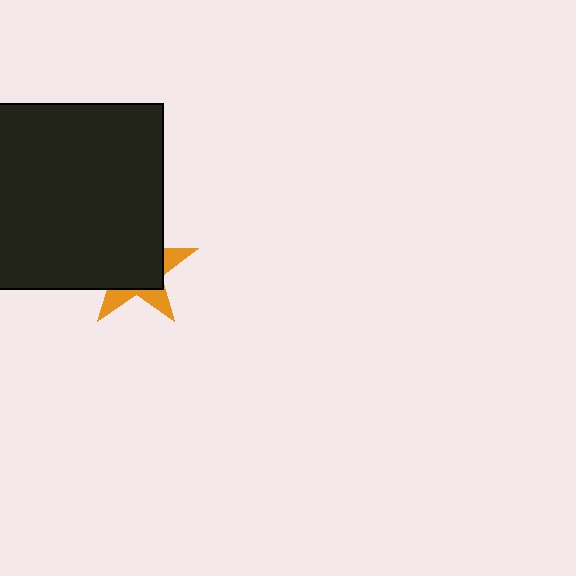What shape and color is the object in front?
The object in front is a black square.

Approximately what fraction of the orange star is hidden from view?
Roughly 68% of the orange star is hidden behind the black square.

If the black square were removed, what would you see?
You would see the complete orange star.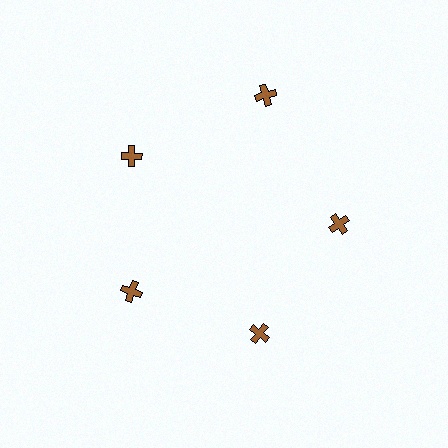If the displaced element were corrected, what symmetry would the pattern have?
It would have 5-fold rotational symmetry — the pattern would map onto itself every 72 degrees.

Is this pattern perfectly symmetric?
No. The 5 brown crosses are arranged in a ring, but one element near the 1 o'clock position is pushed outward from the center, breaking the 5-fold rotational symmetry.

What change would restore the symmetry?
The symmetry would be restored by moving it inward, back onto the ring so that all 5 crosses sit at equal angles and equal distance from the center.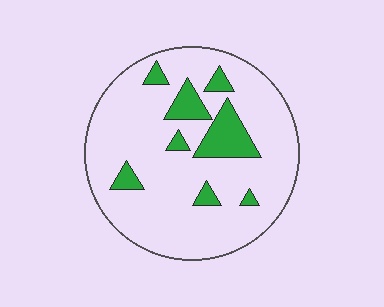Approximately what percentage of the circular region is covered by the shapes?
Approximately 15%.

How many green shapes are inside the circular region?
8.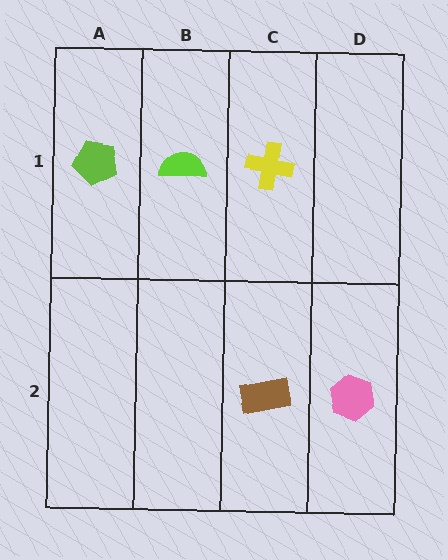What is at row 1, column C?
A yellow cross.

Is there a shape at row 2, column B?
No, that cell is empty.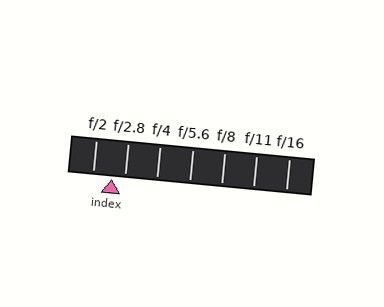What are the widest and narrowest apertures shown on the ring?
The widest aperture shown is f/2 and the narrowest is f/16.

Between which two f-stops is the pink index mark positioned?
The index mark is between f/2 and f/2.8.